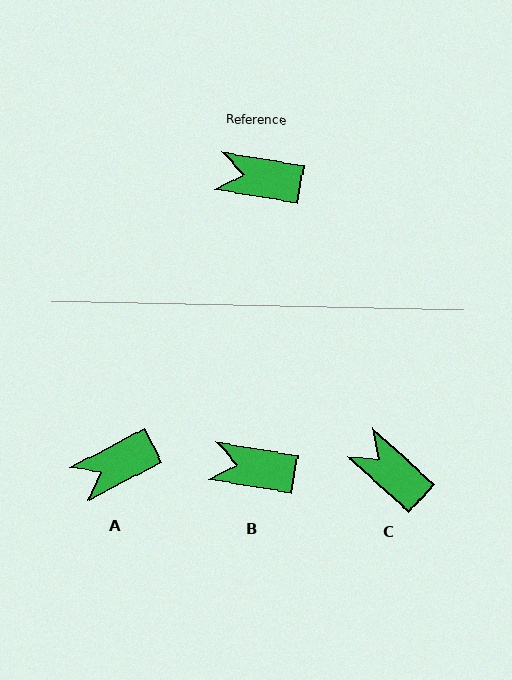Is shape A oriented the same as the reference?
No, it is off by about 37 degrees.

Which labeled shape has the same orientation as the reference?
B.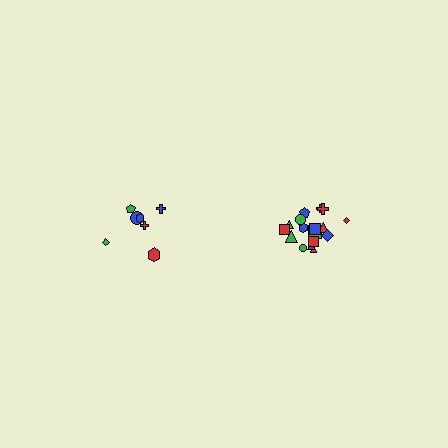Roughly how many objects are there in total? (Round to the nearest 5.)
Roughly 25 objects in total.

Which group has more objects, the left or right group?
The right group.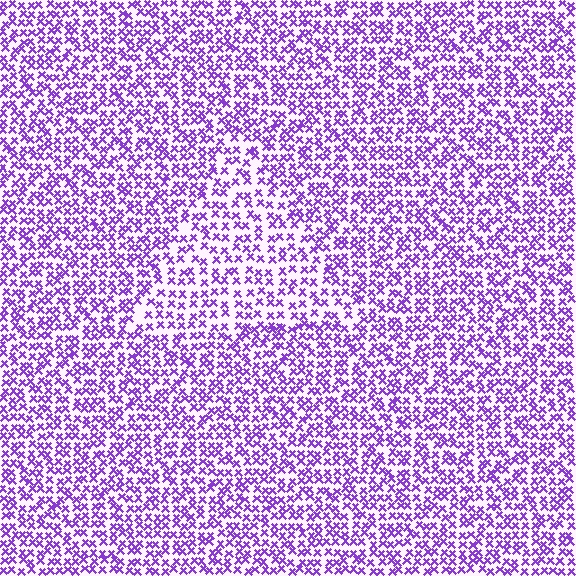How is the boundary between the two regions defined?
The boundary is defined by a change in element density (approximately 1.5x ratio). All elements are the same color, size, and shape.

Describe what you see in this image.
The image contains small purple elements arranged at two different densities. A triangle-shaped region is visible where the elements are less densely packed than the surrounding area.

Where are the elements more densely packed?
The elements are more densely packed outside the triangle boundary.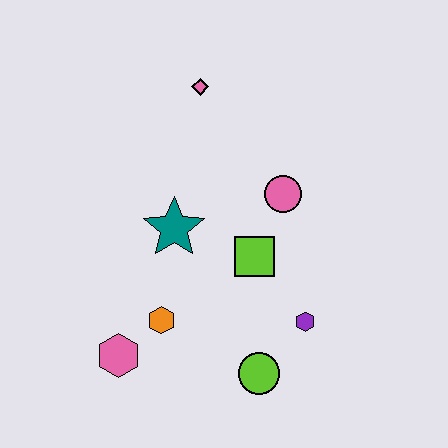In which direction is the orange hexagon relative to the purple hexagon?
The orange hexagon is to the left of the purple hexagon.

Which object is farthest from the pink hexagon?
The pink diamond is farthest from the pink hexagon.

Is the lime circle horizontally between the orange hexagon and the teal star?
No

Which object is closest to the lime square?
The pink circle is closest to the lime square.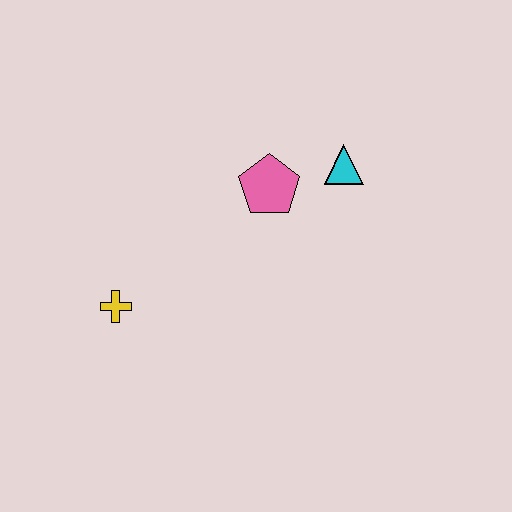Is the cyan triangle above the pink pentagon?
Yes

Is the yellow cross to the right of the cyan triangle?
No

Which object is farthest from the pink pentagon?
The yellow cross is farthest from the pink pentagon.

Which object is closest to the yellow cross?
The pink pentagon is closest to the yellow cross.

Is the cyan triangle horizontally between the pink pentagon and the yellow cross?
No